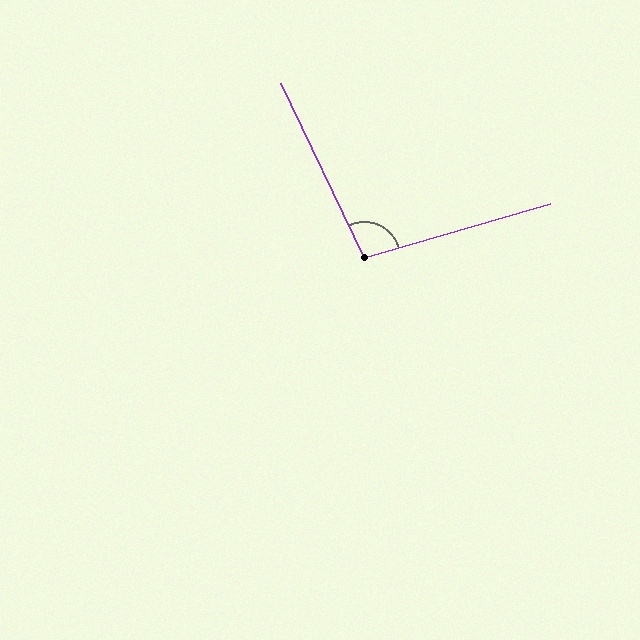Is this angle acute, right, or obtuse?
It is obtuse.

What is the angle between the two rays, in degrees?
Approximately 99 degrees.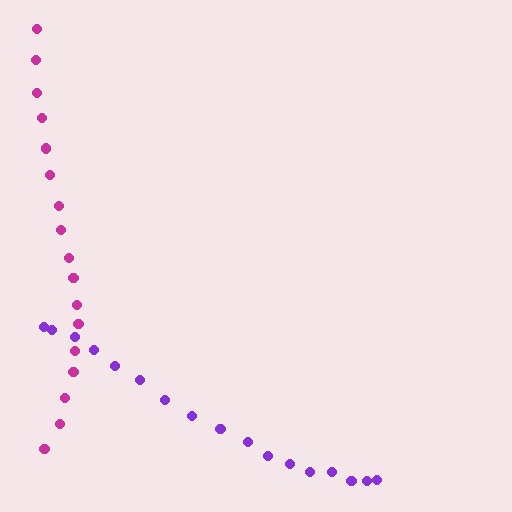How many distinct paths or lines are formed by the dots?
There are 2 distinct paths.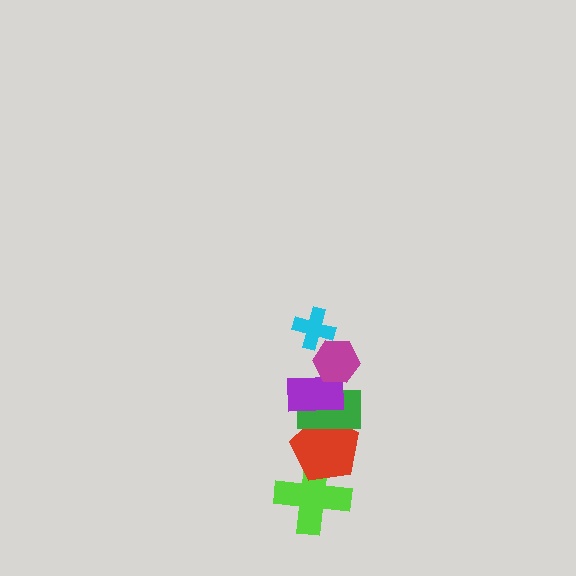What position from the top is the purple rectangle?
The purple rectangle is 3rd from the top.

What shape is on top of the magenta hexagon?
The cyan cross is on top of the magenta hexagon.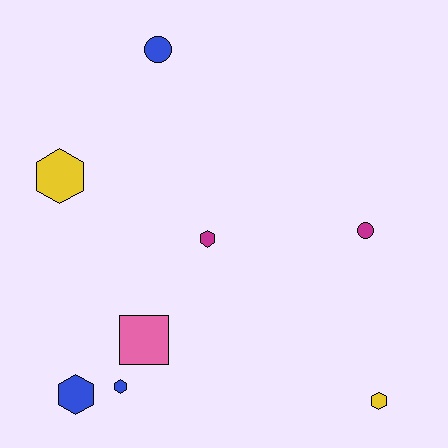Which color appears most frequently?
Blue, with 3 objects.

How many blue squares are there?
There are no blue squares.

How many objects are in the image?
There are 8 objects.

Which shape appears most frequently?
Hexagon, with 5 objects.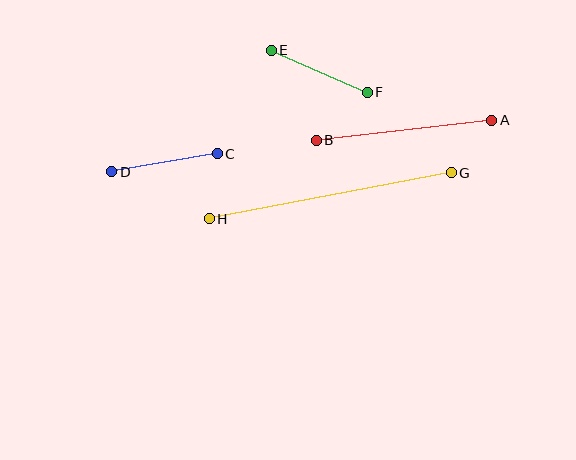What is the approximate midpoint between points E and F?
The midpoint is at approximately (319, 71) pixels.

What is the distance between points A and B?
The distance is approximately 176 pixels.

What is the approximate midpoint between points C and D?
The midpoint is at approximately (165, 163) pixels.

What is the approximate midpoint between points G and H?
The midpoint is at approximately (330, 196) pixels.